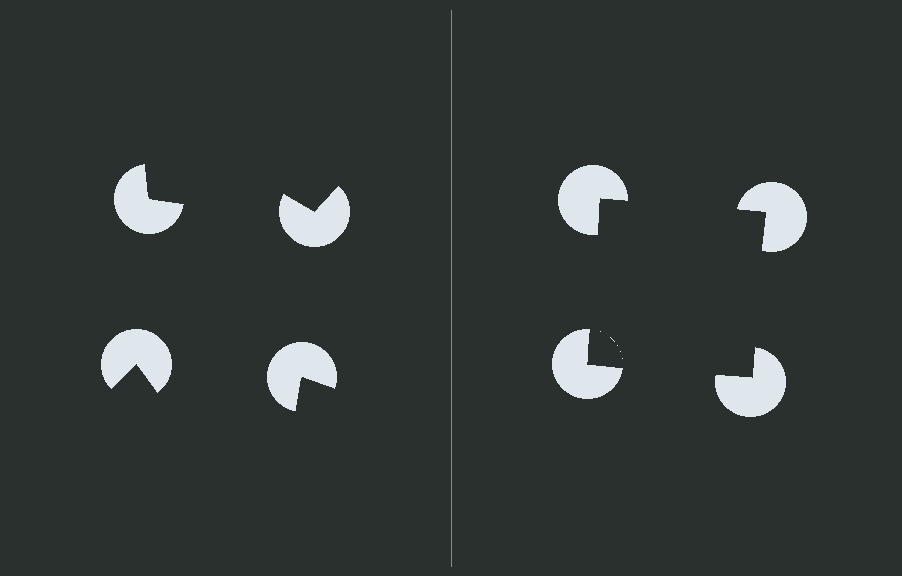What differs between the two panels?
The pac-man discs are positioned identically on both sides; only the wedge orientations differ. On the right they align to a square; on the left they are misaligned.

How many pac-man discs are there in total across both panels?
8 — 4 on each side.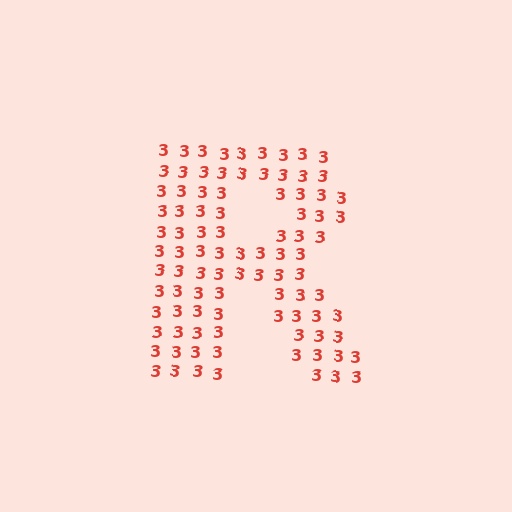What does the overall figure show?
The overall figure shows the letter R.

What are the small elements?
The small elements are digit 3's.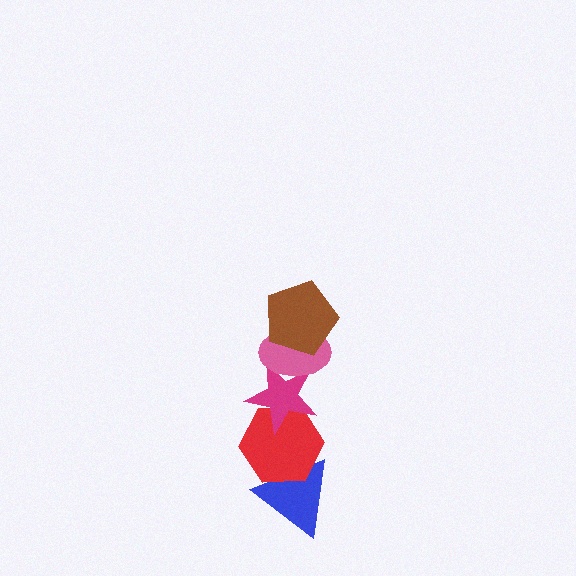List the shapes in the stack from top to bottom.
From top to bottom: the brown pentagon, the pink ellipse, the magenta star, the red hexagon, the blue triangle.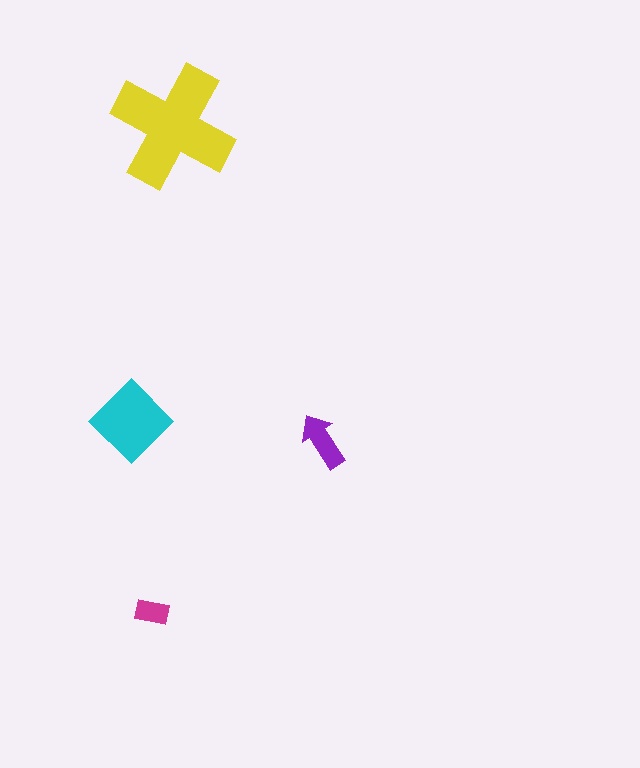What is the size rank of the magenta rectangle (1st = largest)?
4th.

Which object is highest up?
The yellow cross is topmost.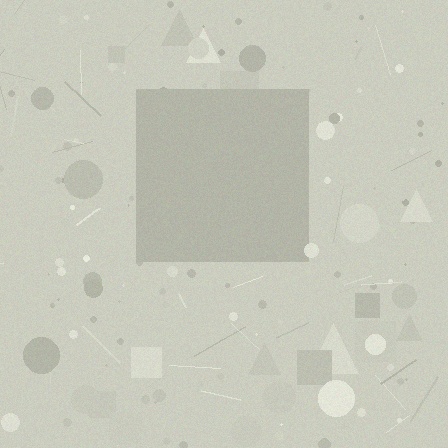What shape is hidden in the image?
A square is hidden in the image.